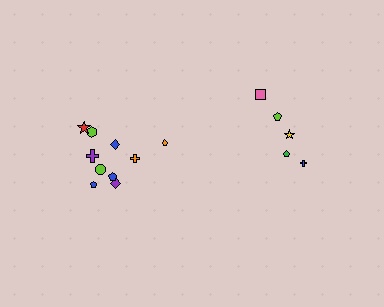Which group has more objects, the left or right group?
The left group.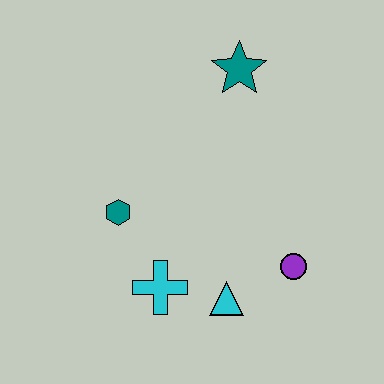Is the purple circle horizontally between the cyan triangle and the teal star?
No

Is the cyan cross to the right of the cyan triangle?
No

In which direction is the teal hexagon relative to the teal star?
The teal hexagon is below the teal star.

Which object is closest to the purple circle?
The cyan triangle is closest to the purple circle.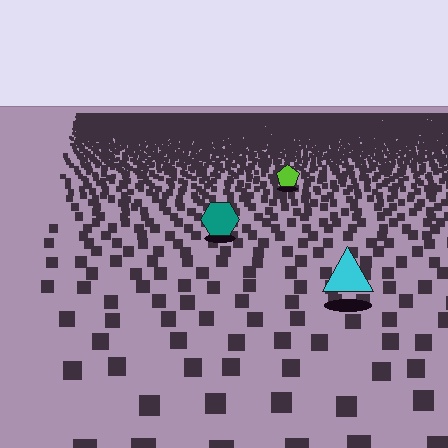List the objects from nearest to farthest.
From nearest to farthest: the cyan triangle, the teal hexagon, the lime pentagon.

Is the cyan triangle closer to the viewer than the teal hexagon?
Yes. The cyan triangle is closer — you can tell from the texture gradient: the ground texture is coarser near it.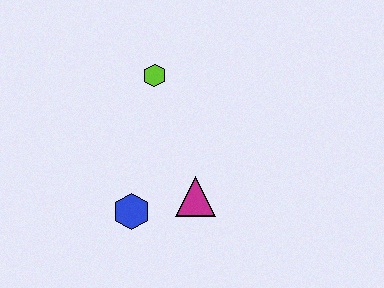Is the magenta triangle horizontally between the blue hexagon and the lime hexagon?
No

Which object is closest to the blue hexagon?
The magenta triangle is closest to the blue hexagon.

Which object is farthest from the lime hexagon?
The blue hexagon is farthest from the lime hexagon.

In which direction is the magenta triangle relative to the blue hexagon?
The magenta triangle is to the right of the blue hexagon.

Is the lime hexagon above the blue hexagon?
Yes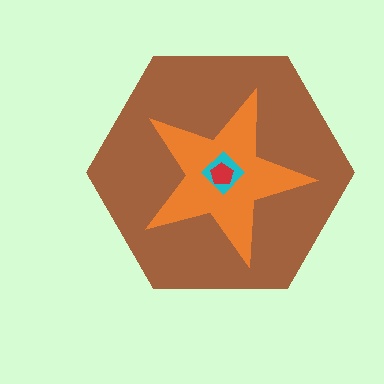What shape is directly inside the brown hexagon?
The orange star.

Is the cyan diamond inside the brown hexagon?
Yes.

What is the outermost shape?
The brown hexagon.